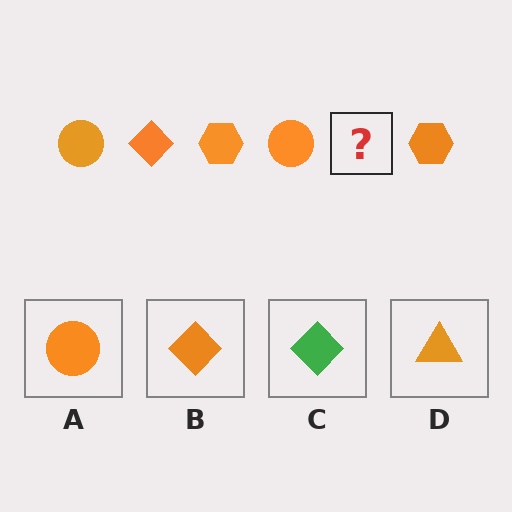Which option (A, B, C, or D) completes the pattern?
B.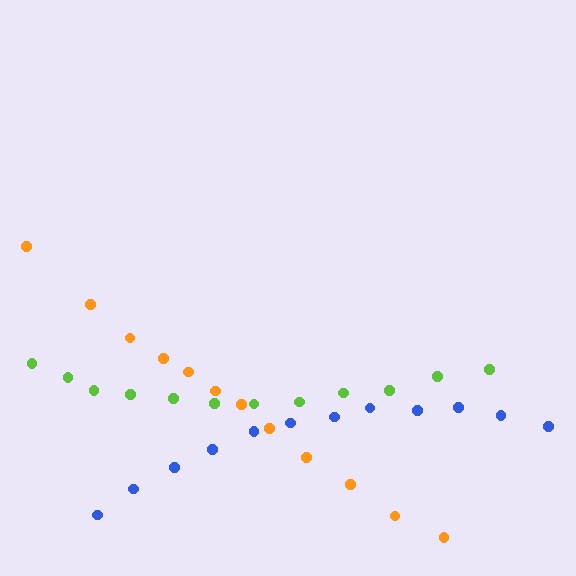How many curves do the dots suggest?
There are 3 distinct paths.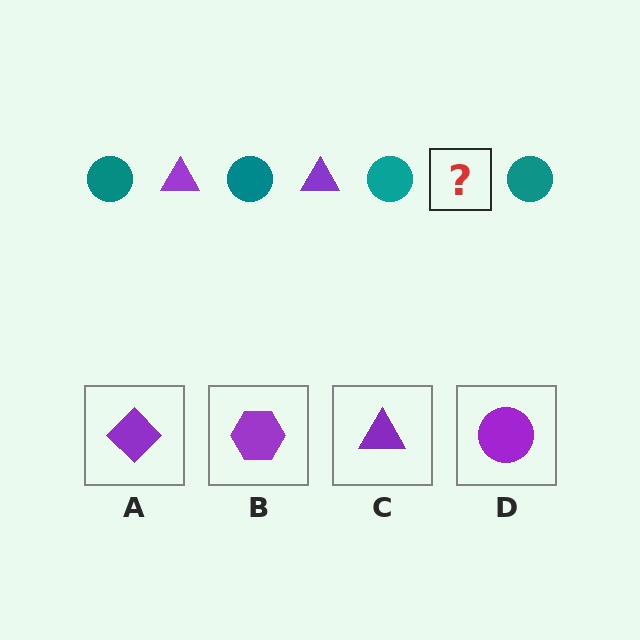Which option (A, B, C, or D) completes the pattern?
C.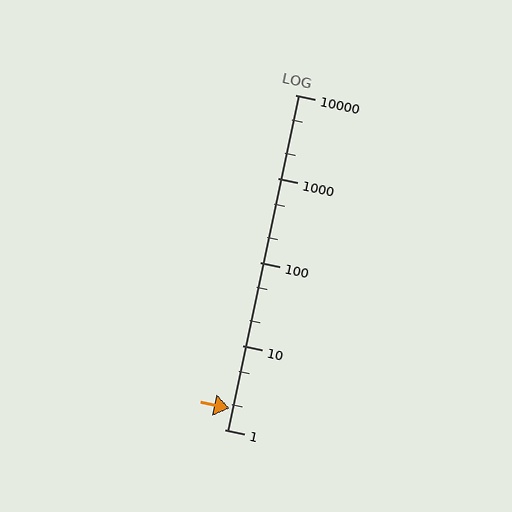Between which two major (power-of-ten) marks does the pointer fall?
The pointer is between 1 and 10.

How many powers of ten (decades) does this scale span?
The scale spans 4 decades, from 1 to 10000.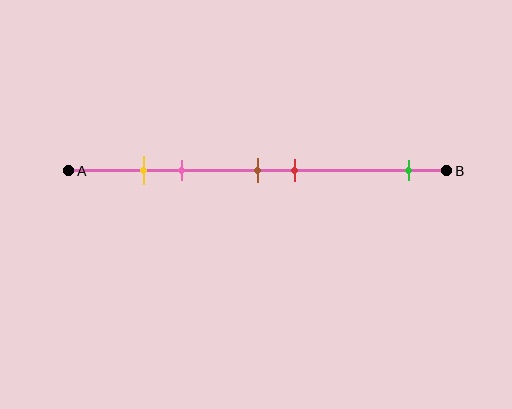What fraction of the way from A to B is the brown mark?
The brown mark is approximately 50% (0.5) of the way from A to B.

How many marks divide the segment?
There are 5 marks dividing the segment.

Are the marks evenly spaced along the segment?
No, the marks are not evenly spaced.